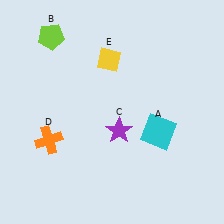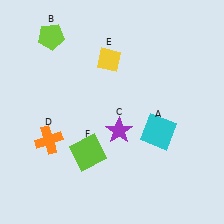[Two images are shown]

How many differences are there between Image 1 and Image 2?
There is 1 difference between the two images.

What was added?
A lime square (F) was added in Image 2.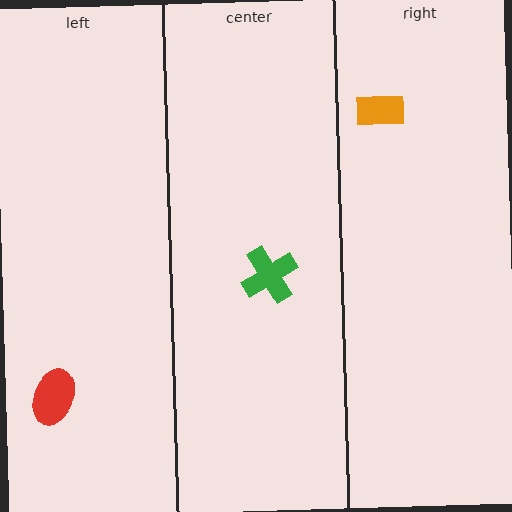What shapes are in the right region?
The orange rectangle.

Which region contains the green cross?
The center region.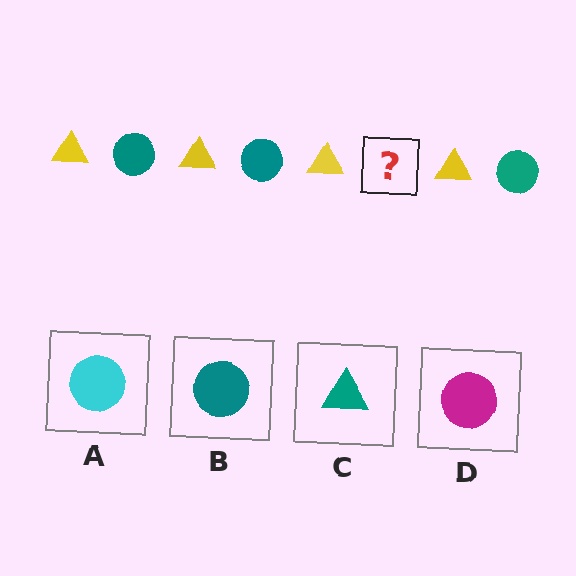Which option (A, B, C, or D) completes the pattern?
B.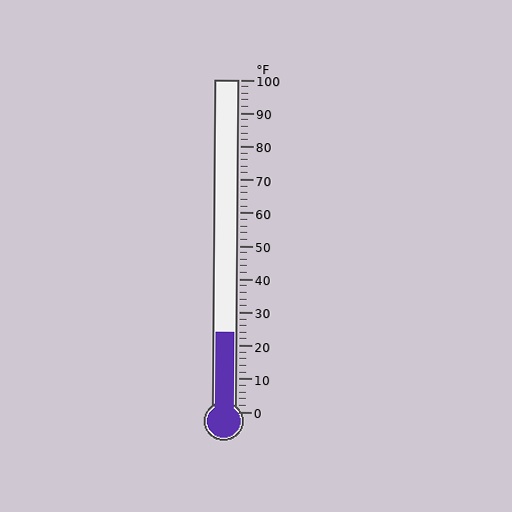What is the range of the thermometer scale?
The thermometer scale ranges from 0°F to 100°F.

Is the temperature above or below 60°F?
The temperature is below 60°F.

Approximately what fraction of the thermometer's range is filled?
The thermometer is filled to approximately 25% of its range.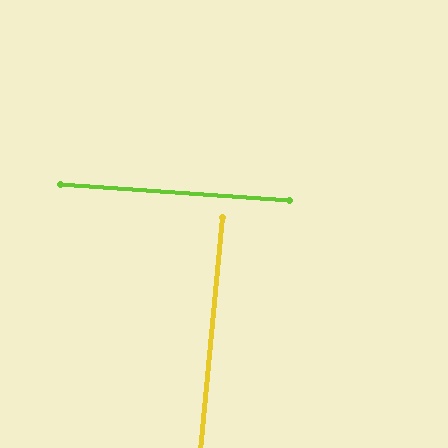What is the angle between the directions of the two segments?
Approximately 89 degrees.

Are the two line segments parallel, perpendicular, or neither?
Perpendicular — they meet at approximately 89°.